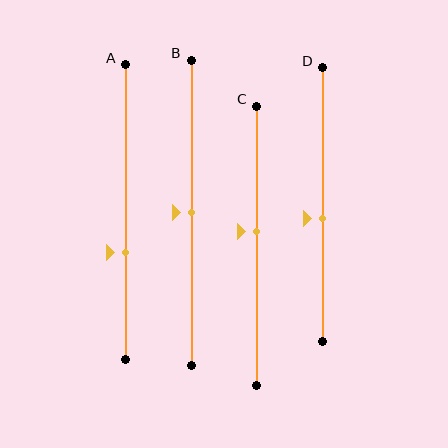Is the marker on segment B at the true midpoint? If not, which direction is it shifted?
Yes, the marker on segment B is at the true midpoint.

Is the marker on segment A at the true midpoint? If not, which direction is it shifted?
No, the marker on segment A is shifted downward by about 14% of the segment length.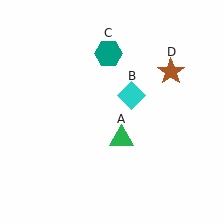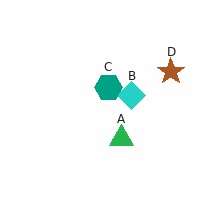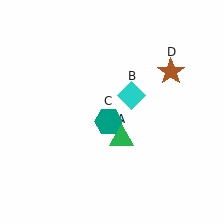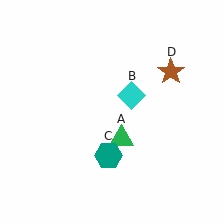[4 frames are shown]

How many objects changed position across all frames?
1 object changed position: teal hexagon (object C).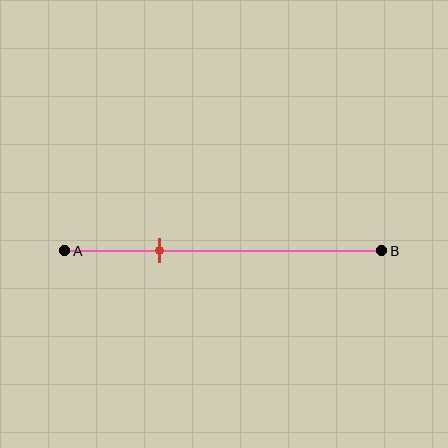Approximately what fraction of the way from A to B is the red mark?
The red mark is approximately 30% of the way from A to B.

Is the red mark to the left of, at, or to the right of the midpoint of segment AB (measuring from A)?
The red mark is to the left of the midpoint of segment AB.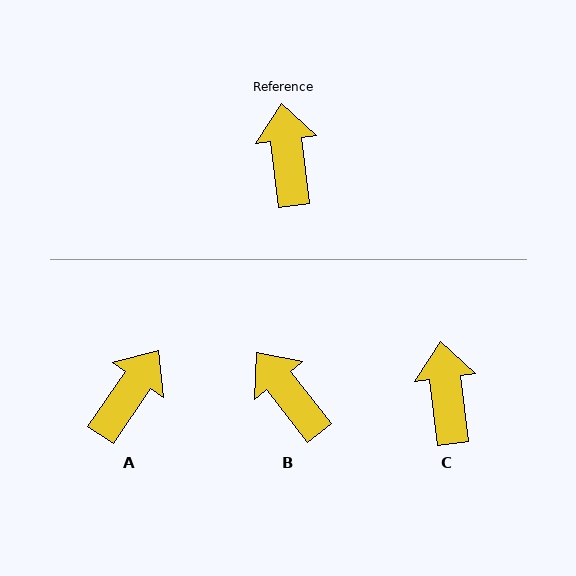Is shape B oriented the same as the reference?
No, it is off by about 31 degrees.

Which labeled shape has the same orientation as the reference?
C.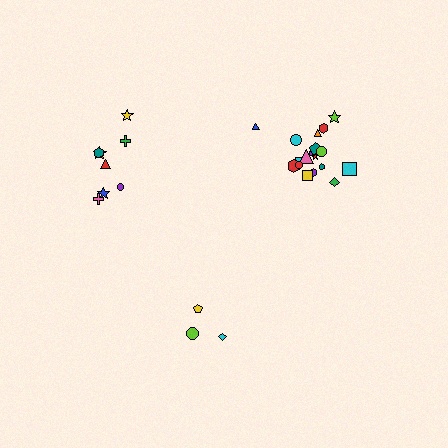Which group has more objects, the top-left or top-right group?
The top-right group.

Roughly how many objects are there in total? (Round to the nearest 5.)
Roughly 30 objects in total.